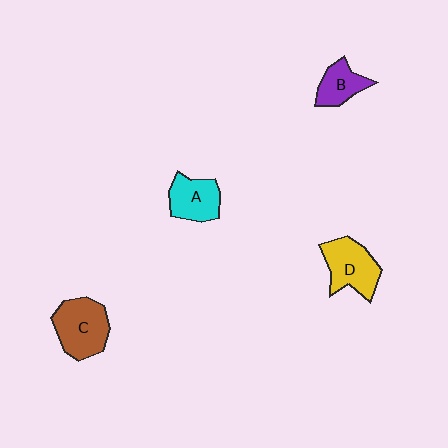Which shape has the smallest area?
Shape B (purple).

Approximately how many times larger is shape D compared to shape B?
Approximately 1.5 times.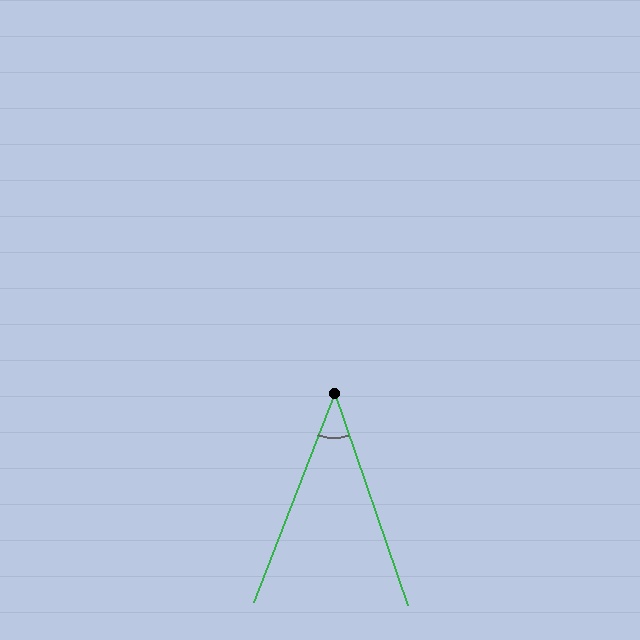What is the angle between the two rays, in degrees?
Approximately 40 degrees.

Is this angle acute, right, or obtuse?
It is acute.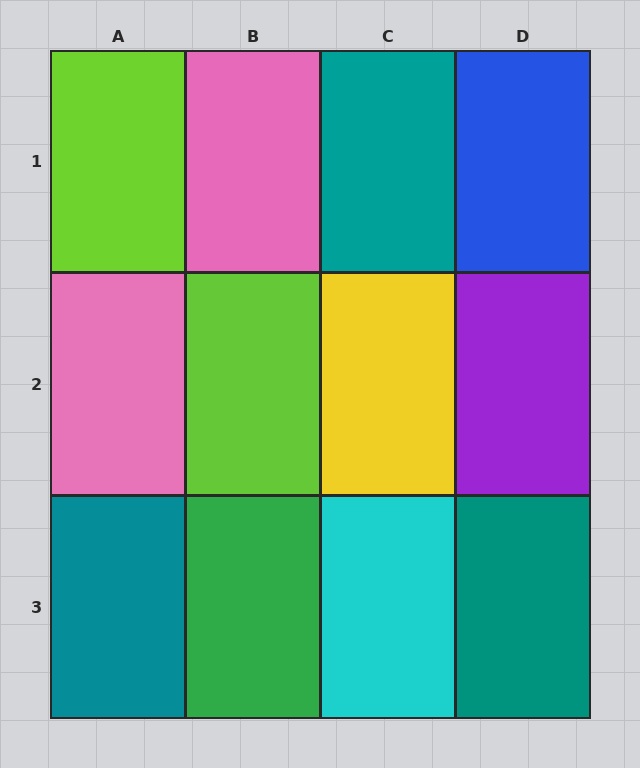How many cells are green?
1 cell is green.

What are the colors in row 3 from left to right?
Teal, green, cyan, teal.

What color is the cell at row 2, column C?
Yellow.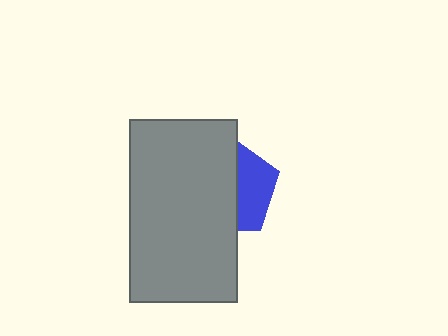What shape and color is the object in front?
The object in front is a gray rectangle.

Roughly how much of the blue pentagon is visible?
A small part of it is visible (roughly 39%).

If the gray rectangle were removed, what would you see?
You would see the complete blue pentagon.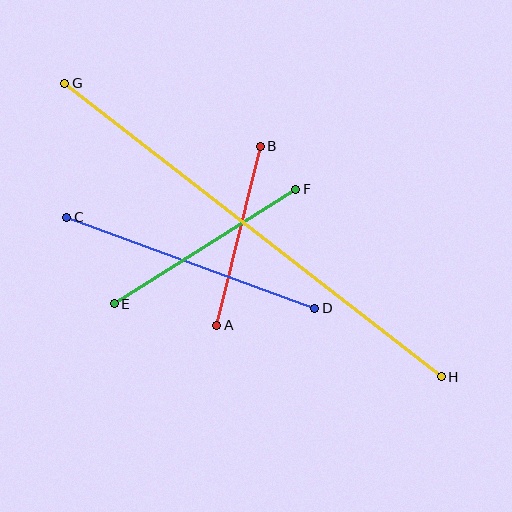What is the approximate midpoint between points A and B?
The midpoint is at approximately (239, 236) pixels.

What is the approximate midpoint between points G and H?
The midpoint is at approximately (253, 230) pixels.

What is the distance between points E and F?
The distance is approximately 215 pixels.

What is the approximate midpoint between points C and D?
The midpoint is at approximately (191, 263) pixels.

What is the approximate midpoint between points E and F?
The midpoint is at approximately (205, 247) pixels.